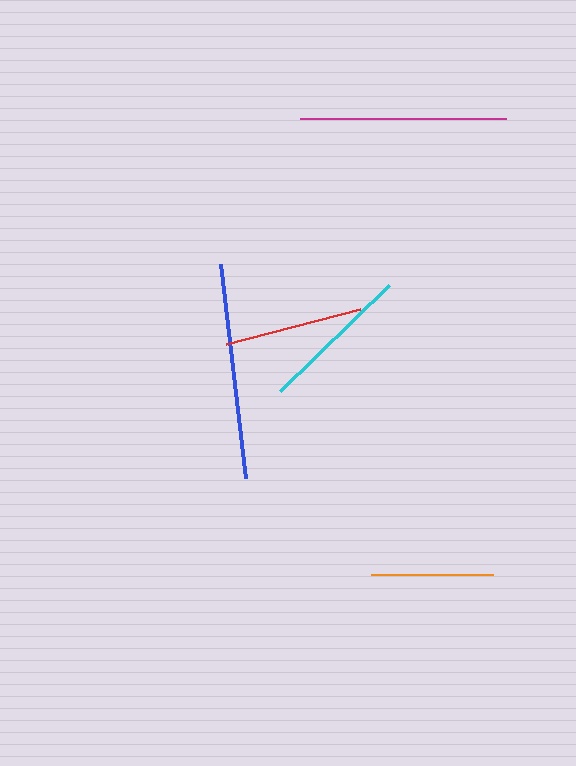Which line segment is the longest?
The blue line is the longest at approximately 215 pixels.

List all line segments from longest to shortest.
From longest to shortest: blue, magenta, cyan, red, orange.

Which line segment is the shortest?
The orange line is the shortest at approximately 122 pixels.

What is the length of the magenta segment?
The magenta segment is approximately 207 pixels long.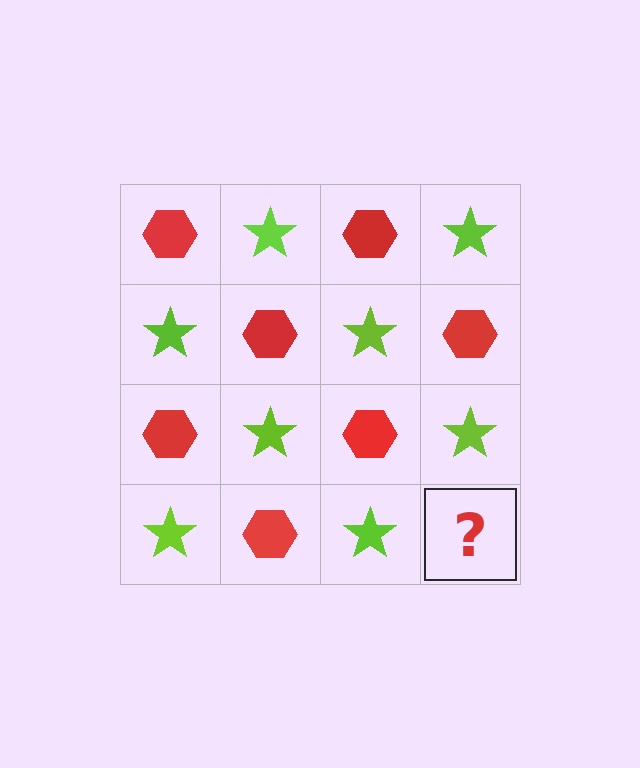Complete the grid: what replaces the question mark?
The question mark should be replaced with a red hexagon.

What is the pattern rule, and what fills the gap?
The rule is that it alternates red hexagon and lime star in a checkerboard pattern. The gap should be filled with a red hexagon.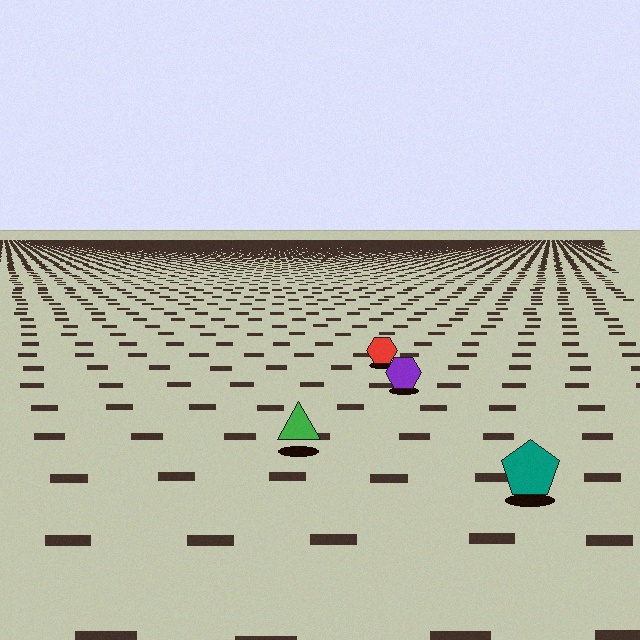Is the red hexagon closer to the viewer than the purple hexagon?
No. The purple hexagon is closer — you can tell from the texture gradient: the ground texture is coarser near it.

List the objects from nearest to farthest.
From nearest to farthest: the teal pentagon, the green triangle, the purple hexagon, the red hexagon.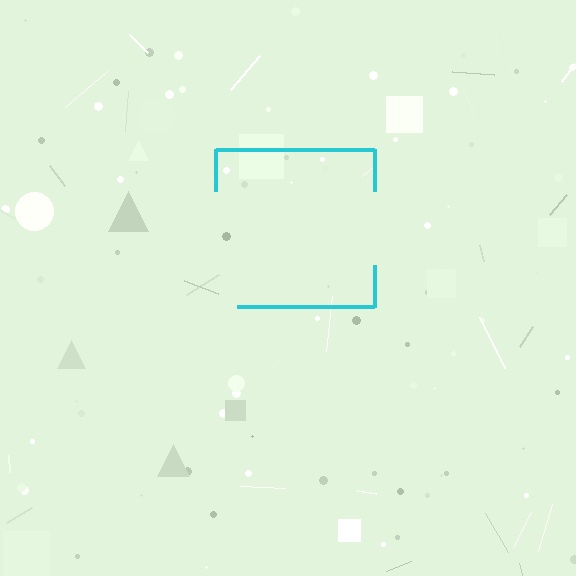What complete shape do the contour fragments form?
The contour fragments form a square.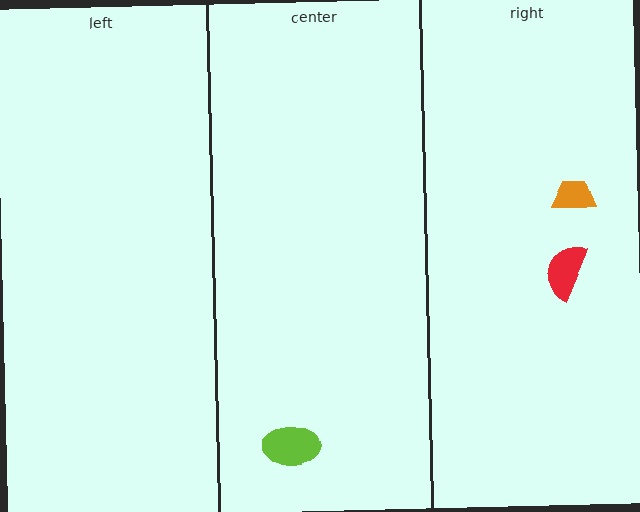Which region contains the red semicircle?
The right region.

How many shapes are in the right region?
2.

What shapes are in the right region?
The orange trapezoid, the red semicircle.